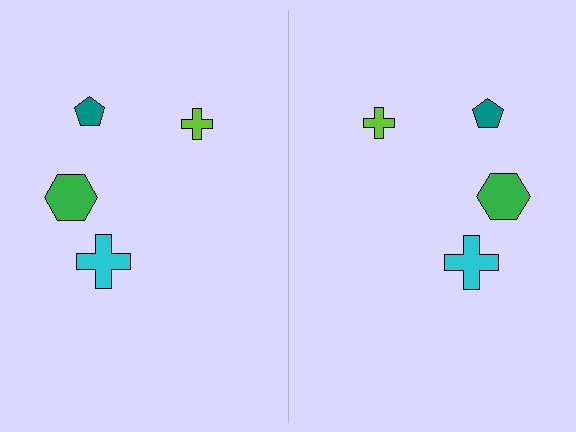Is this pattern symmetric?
Yes, this pattern has bilateral (reflection) symmetry.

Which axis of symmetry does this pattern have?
The pattern has a vertical axis of symmetry running through the center of the image.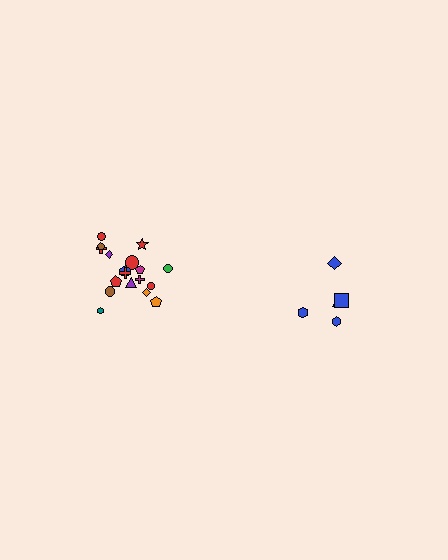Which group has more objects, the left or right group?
The left group.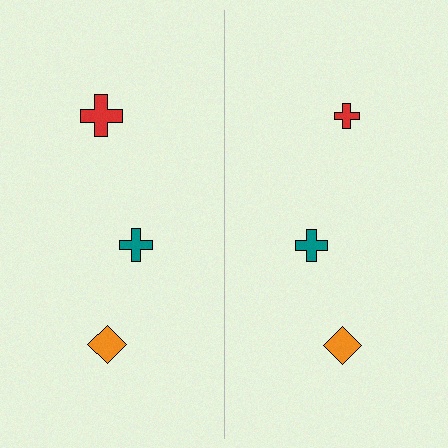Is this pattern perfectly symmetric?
No, the pattern is not perfectly symmetric. The red cross on the right side has a different size than its mirror counterpart.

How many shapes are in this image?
There are 6 shapes in this image.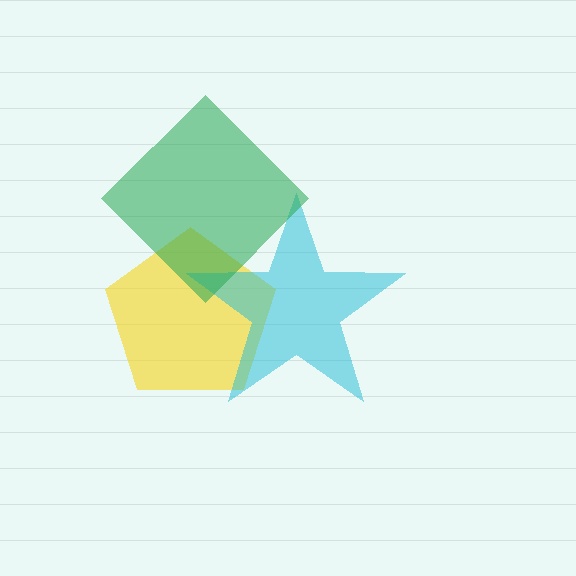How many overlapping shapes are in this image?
There are 3 overlapping shapes in the image.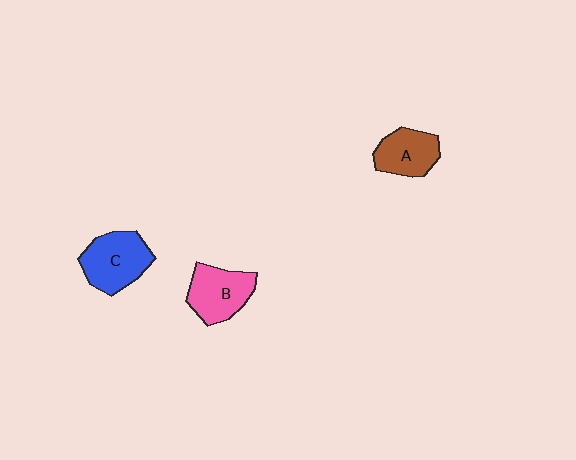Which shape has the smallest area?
Shape A (brown).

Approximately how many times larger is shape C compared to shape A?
Approximately 1.3 times.